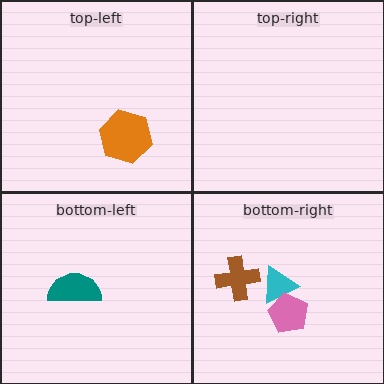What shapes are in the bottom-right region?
The brown cross, the cyan triangle, the pink pentagon.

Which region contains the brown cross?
The bottom-right region.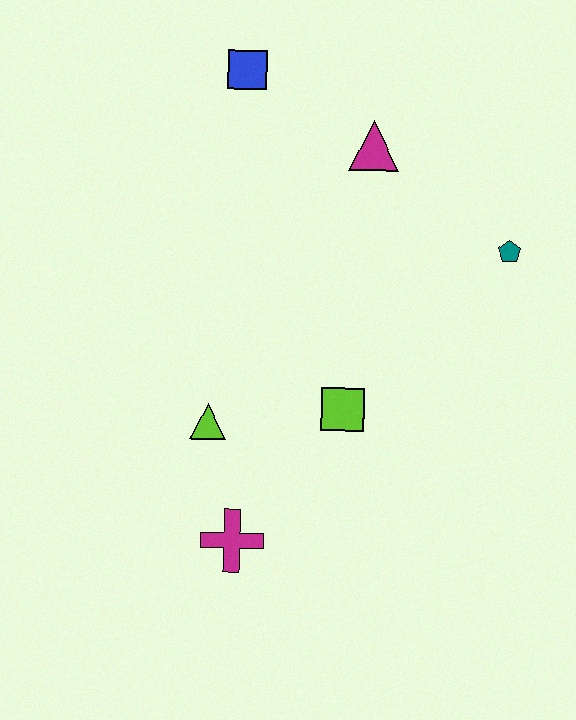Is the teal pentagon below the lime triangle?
No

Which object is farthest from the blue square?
The magenta cross is farthest from the blue square.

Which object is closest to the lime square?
The lime triangle is closest to the lime square.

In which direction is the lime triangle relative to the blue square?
The lime triangle is below the blue square.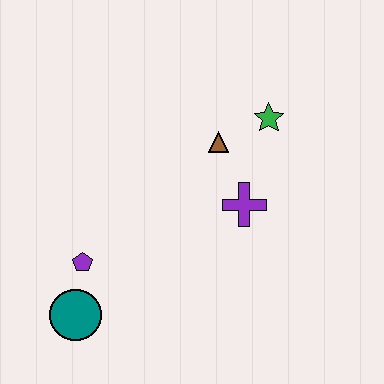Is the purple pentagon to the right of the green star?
No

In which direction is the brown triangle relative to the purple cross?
The brown triangle is above the purple cross.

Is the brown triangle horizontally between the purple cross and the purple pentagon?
Yes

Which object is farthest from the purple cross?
The teal circle is farthest from the purple cross.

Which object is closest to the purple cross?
The brown triangle is closest to the purple cross.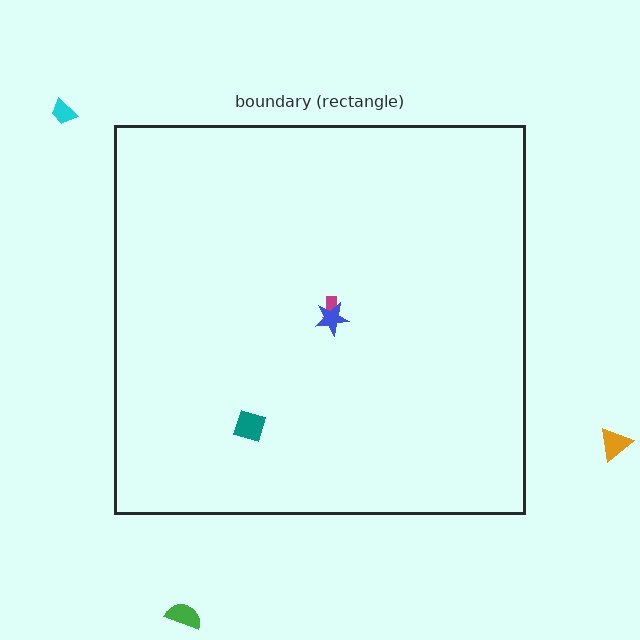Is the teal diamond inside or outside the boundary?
Inside.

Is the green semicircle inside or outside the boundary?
Outside.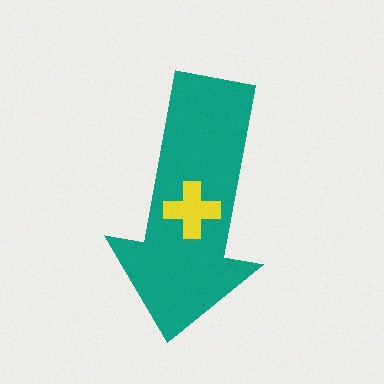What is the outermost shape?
The teal arrow.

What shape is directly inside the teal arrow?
The yellow cross.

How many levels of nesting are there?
2.